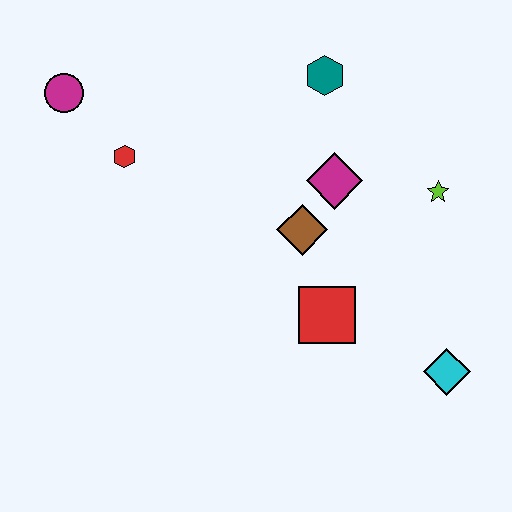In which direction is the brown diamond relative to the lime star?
The brown diamond is to the left of the lime star.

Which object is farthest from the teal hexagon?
The cyan diamond is farthest from the teal hexagon.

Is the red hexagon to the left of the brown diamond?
Yes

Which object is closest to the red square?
The brown diamond is closest to the red square.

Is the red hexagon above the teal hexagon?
No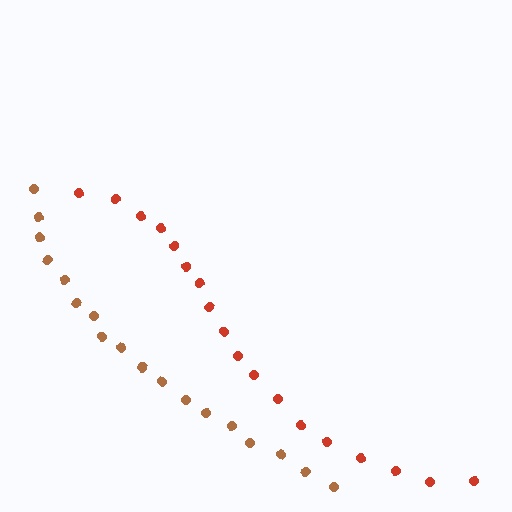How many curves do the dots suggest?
There are 2 distinct paths.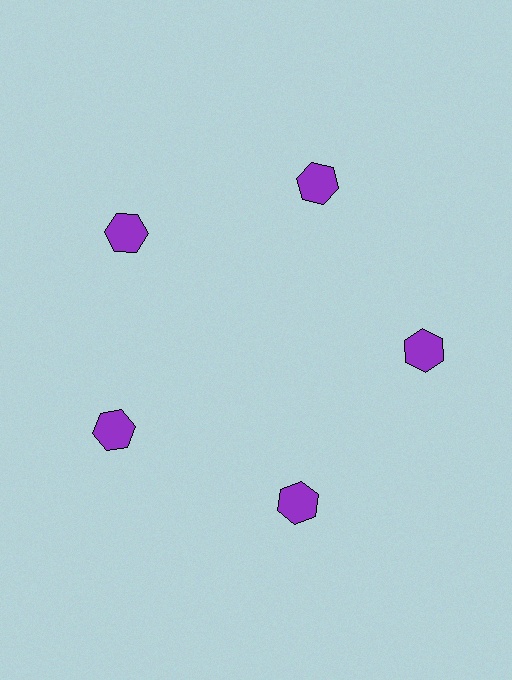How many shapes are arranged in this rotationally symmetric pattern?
There are 5 shapes, arranged in 5 groups of 1.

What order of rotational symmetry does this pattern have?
This pattern has 5-fold rotational symmetry.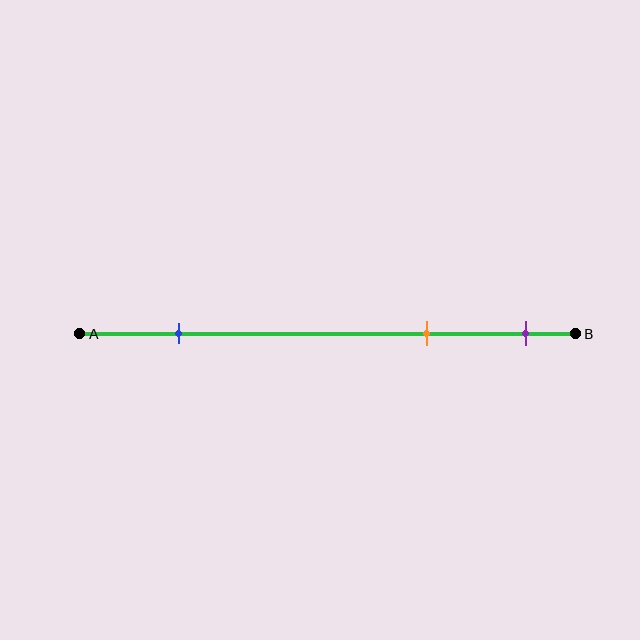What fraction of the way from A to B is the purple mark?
The purple mark is approximately 90% (0.9) of the way from A to B.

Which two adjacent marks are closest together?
The orange and purple marks are the closest adjacent pair.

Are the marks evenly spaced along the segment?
No, the marks are not evenly spaced.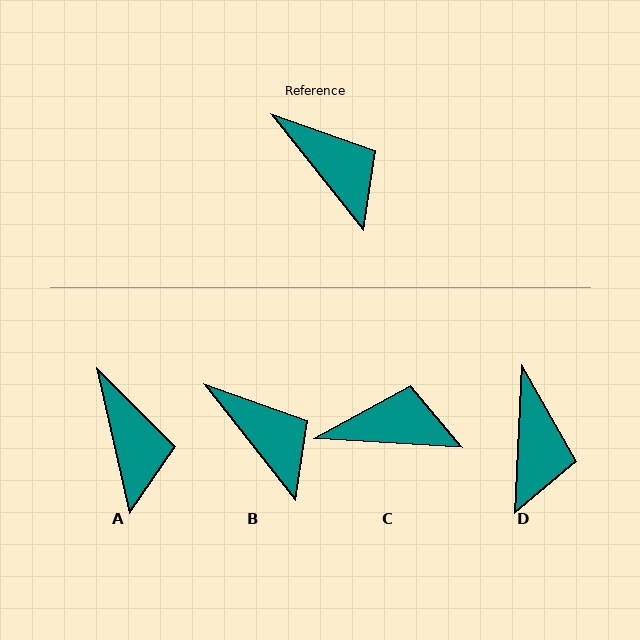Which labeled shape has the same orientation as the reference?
B.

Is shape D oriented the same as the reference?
No, it is off by about 41 degrees.